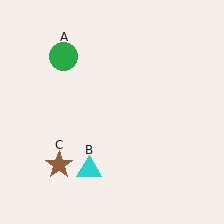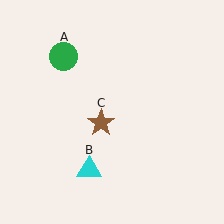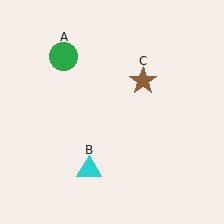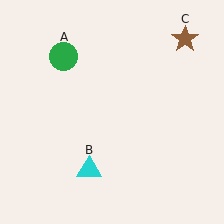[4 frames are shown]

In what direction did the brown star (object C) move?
The brown star (object C) moved up and to the right.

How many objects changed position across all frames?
1 object changed position: brown star (object C).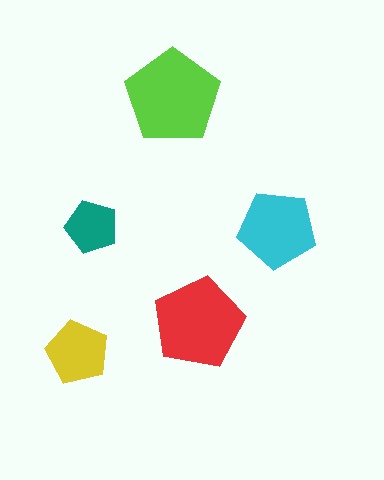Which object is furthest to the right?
The cyan pentagon is rightmost.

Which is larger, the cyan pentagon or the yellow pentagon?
The cyan one.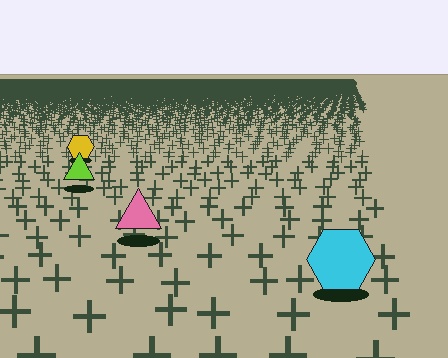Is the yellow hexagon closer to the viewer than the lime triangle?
No. The lime triangle is closer — you can tell from the texture gradient: the ground texture is coarser near it.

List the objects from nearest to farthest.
From nearest to farthest: the cyan hexagon, the pink triangle, the lime triangle, the yellow hexagon.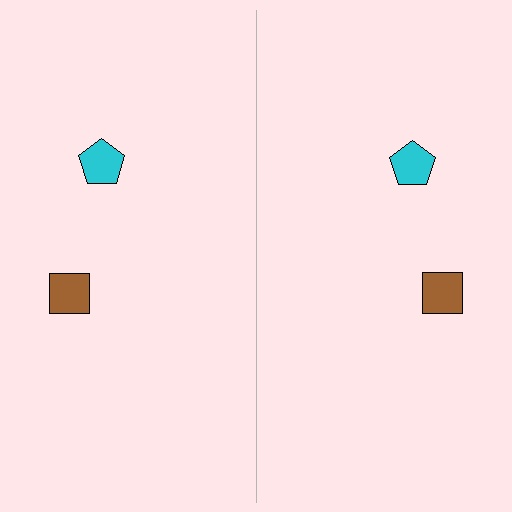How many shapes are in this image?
There are 4 shapes in this image.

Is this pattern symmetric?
Yes, this pattern has bilateral (reflection) symmetry.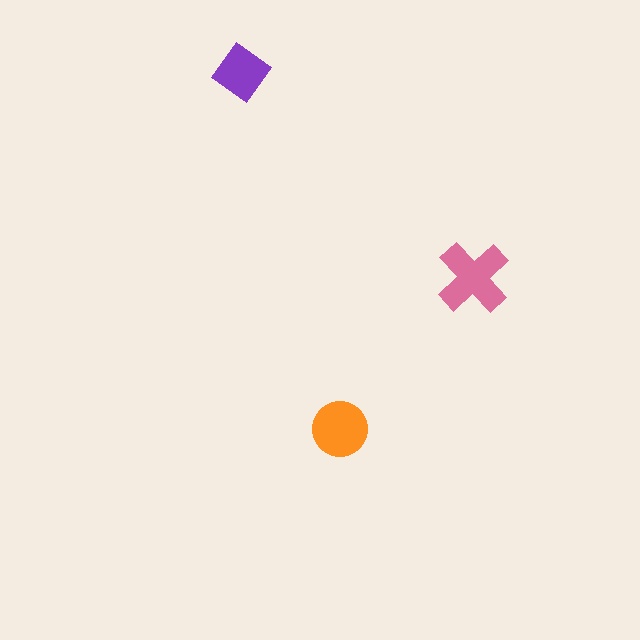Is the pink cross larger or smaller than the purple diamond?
Larger.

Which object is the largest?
The pink cross.